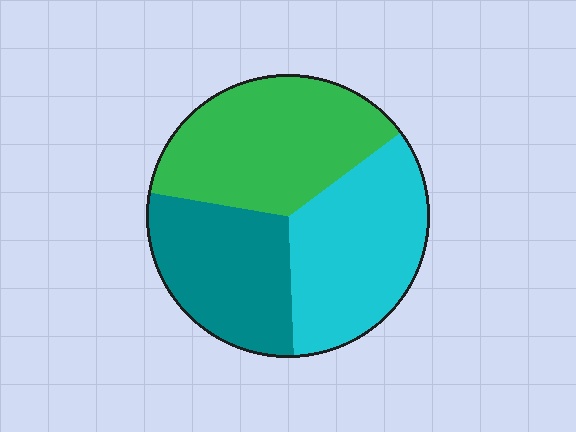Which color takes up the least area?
Teal, at roughly 30%.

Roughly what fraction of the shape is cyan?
Cyan takes up about one third (1/3) of the shape.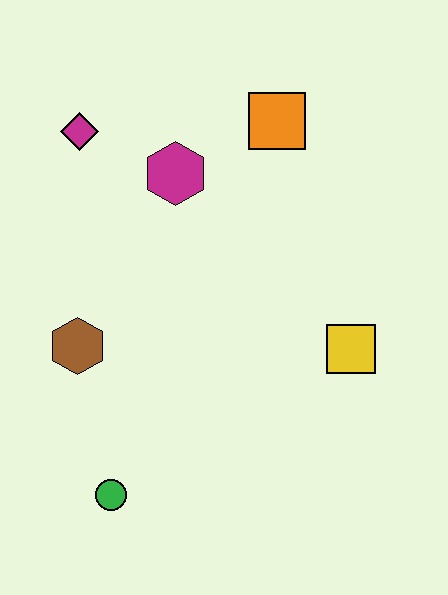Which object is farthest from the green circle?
The orange square is farthest from the green circle.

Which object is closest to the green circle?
The brown hexagon is closest to the green circle.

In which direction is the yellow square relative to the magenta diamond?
The yellow square is to the right of the magenta diamond.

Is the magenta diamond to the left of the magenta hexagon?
Yes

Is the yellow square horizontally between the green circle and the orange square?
No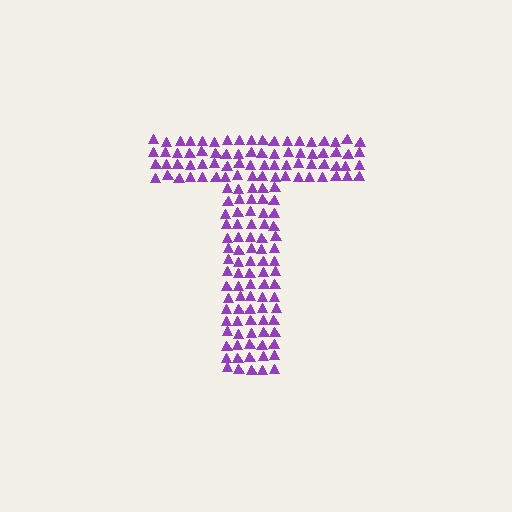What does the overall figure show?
The overall figure shows the letter T.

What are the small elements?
The small elements are triangles.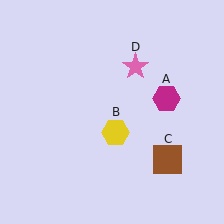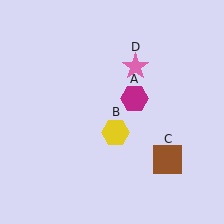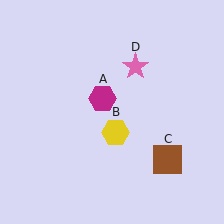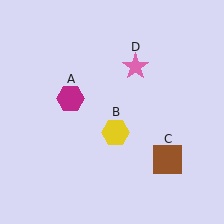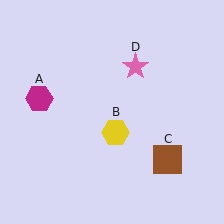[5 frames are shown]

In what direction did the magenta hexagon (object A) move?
The magenta hexagon (object A) moved left.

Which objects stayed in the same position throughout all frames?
Yellow hexagon (object B) and brown square (object C) and pink star (object D) remained stationary.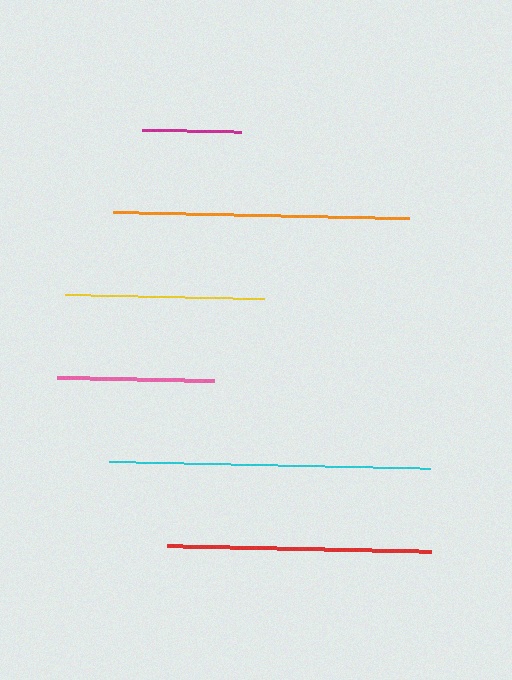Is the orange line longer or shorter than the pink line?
The orange line is longer than the pink line.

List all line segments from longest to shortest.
From longest to shortest: cyan, orange, red, yellow, pink, magenta.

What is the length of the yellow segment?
The yellow segment is approximately 200 pixels long.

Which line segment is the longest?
The cyan line is the longest at approximately 322 pixels.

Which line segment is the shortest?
The magenta line is the shortest at approximately 100 pixels.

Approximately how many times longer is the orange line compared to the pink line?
The orange line is approximately 1.9 times the length of the pink line.